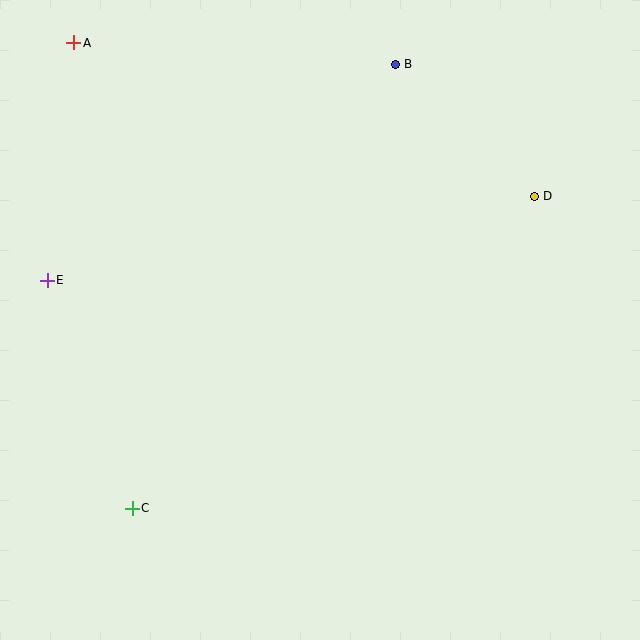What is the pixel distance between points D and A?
The distance between D and A is 485 pixels.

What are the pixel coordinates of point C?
Point C is at (132, 508).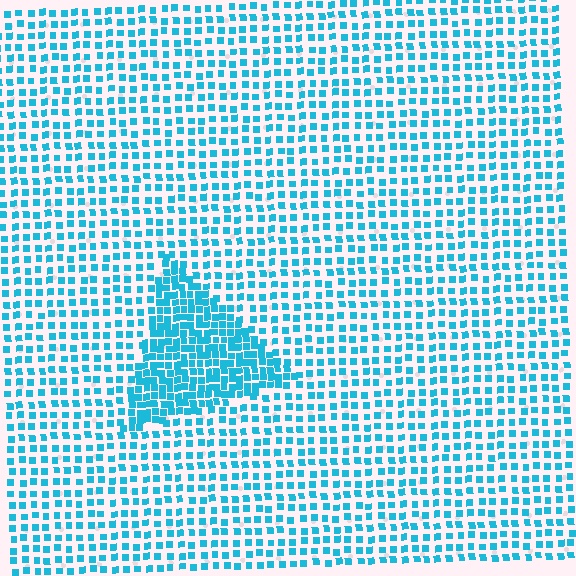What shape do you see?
I see a triangle.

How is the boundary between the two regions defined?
The boundary is defined by a change in element density (approximately 2.1x ratio). All elements are the same color, size, and shape.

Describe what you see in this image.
The image contains small cyan elements arranged at two different densities. A triangle-shaped region is visible where the elements are more densely packed than the surrounding area.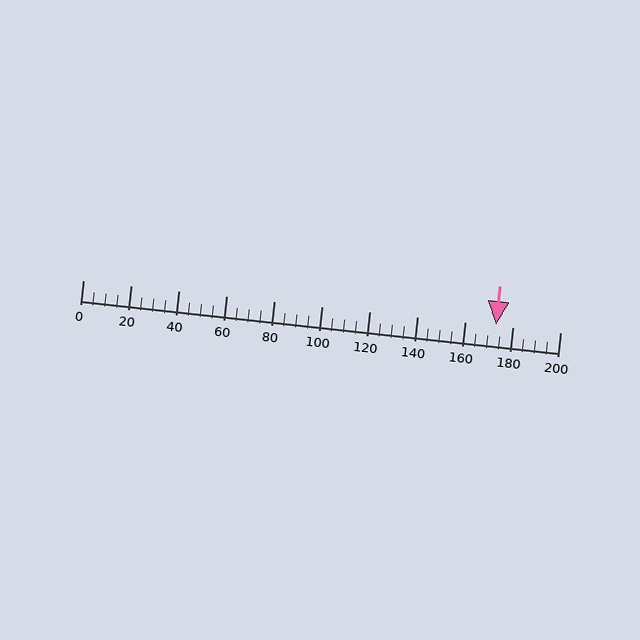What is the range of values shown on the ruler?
The ruler shows values from 0 to 200.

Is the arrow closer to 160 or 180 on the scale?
The arrow is closer to 180.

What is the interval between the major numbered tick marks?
The major tick marks are spaced 20 units apart.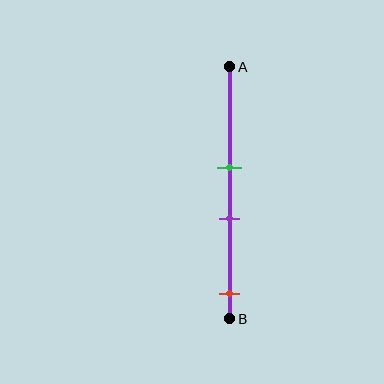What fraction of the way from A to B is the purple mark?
The purple mark is approximately 60% (0.6) of the way from A to B.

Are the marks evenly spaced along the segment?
No, the marks are not evenly spaced.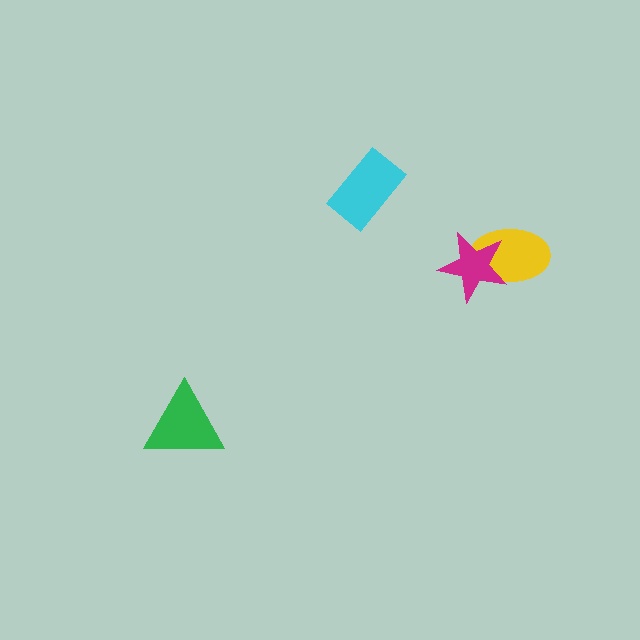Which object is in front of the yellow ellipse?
The magenta star is in front of the yellow ellipse.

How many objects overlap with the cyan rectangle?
0 objects overlap with the cyan rectangle.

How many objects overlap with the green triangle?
0 objects overlap with the green triangle.